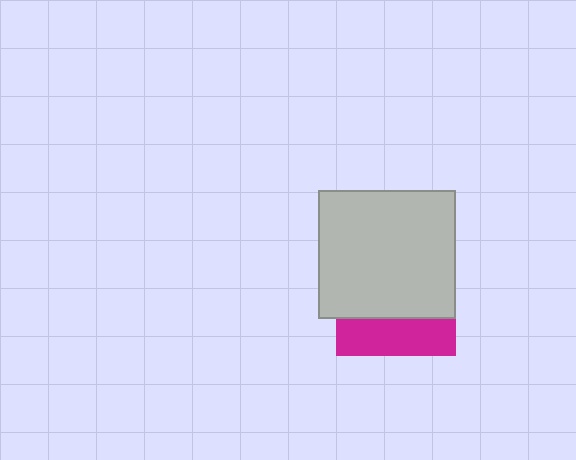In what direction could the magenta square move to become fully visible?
The magenta square could move down. That would shift it out from behind the light gray rectangle entirely.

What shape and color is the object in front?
The object in front is a light gray rectangle.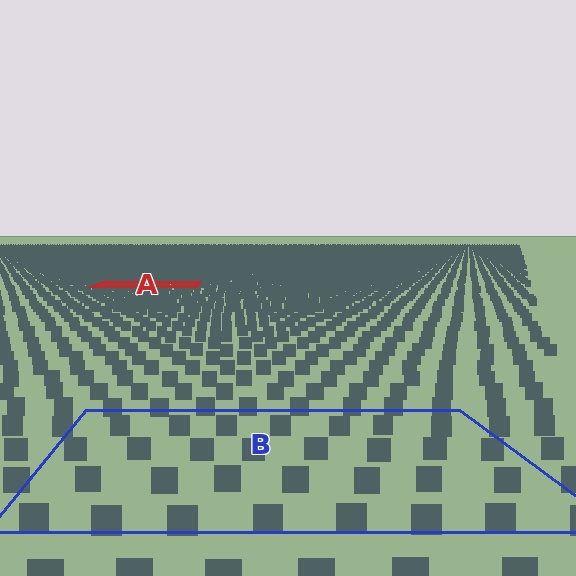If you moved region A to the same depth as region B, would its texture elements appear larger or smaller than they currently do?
They would appear larger. At a closer depth, the same texture elements are projected at a bigger on-screen size.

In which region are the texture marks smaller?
The texture marks are smaller in region A, because it is farther away.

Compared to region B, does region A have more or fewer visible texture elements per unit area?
Region A has more texture elements per unit area — they are packed more densely because it is farther away.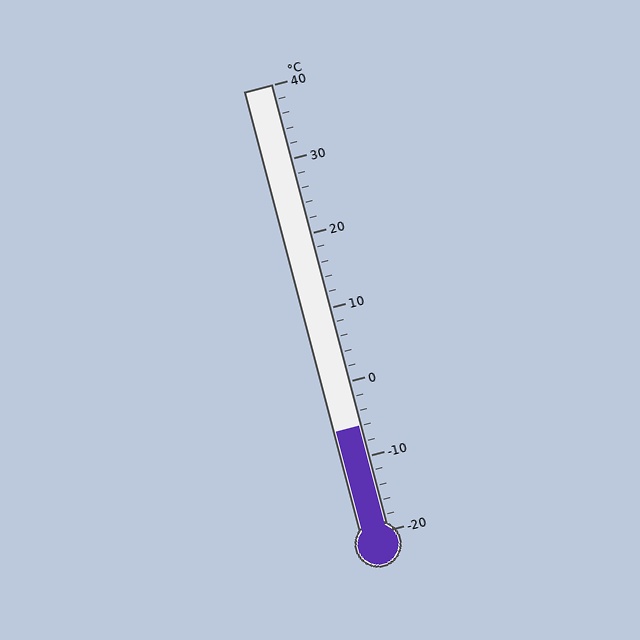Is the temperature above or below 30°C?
The temperature is below 30°C.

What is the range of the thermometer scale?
The thermometer scale ranges from -20°C to 40°C.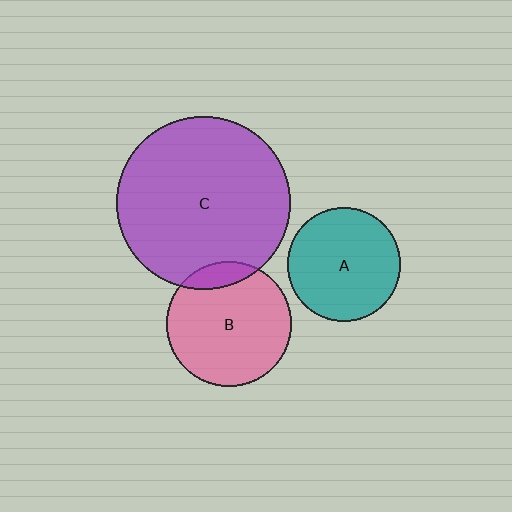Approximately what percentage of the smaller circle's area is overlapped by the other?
Approximately 10%.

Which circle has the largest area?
Circle C (purple).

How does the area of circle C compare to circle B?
Approximately 1.9 times.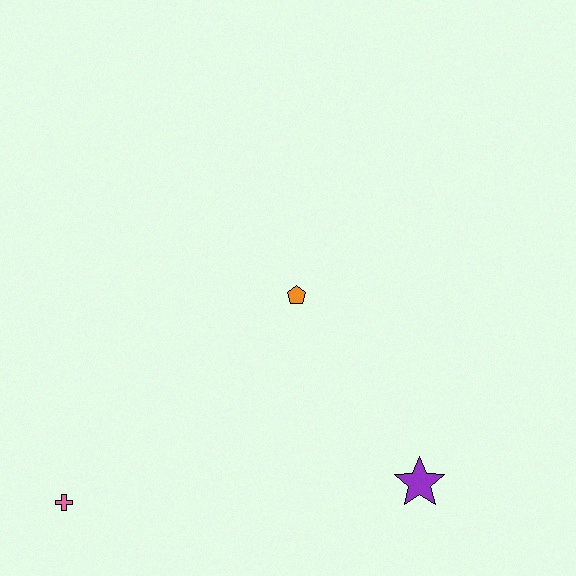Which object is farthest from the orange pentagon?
The pink cross is farthest from the orange pentagon.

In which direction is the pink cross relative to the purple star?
The pink cross is to the left of the purple star.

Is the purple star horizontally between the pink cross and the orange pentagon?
No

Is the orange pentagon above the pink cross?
Yes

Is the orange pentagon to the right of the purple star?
No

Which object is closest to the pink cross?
The orange pentagon is closest to the pink cross.